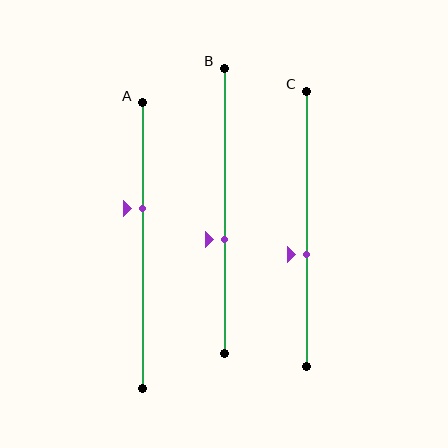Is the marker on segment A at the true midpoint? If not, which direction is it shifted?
No, the marker on segment A is shifted upward by about 13% of the segment length.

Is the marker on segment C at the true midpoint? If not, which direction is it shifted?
No, the marker on segment C is shifted downward by about 9% of the segment length.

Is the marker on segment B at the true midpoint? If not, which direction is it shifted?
No, the marker on segment B is shifted downward by about 10% of the segment length.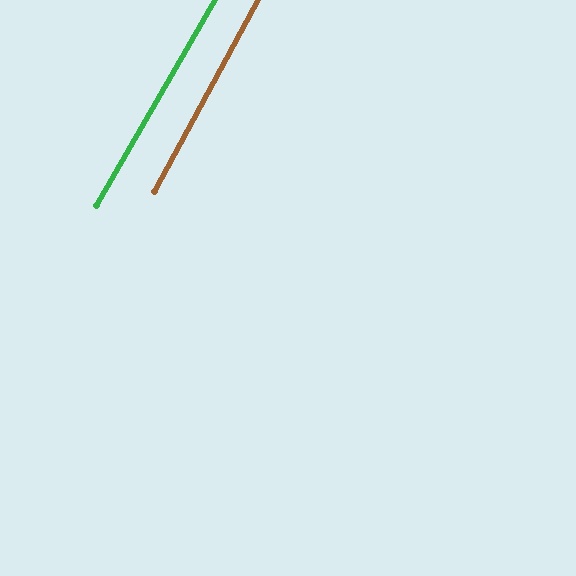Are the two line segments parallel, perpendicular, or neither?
Parallel — their directions differ by only 1.7°.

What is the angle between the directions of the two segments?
Approximately 2 degrees.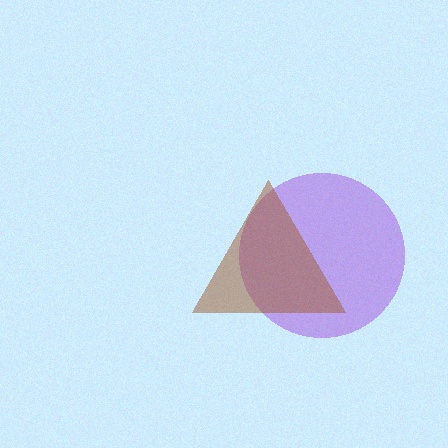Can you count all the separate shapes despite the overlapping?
Yes, there are 2 separate shapes.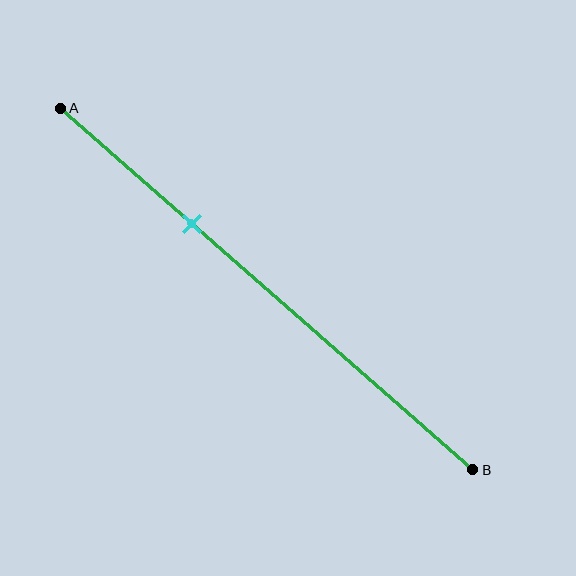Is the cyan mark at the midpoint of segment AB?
No, the mark is at about 30% from A, not at the 50% midpoint.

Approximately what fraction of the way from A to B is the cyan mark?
The cyan mark is approximately 30% of the way from A to B.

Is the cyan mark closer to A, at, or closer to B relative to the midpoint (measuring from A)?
The cyan mark is closer to point A than the midpoint of segment AB.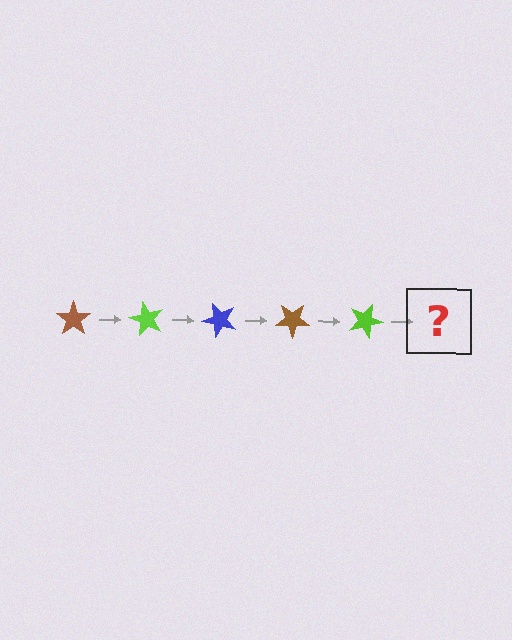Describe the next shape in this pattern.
It should be a blue star, rotated 300 degrees from the start.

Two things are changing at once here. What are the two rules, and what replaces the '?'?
The two rules are that it rotates 60 degrees each step and the color cycles through brown, lime, and blue. The '?' should be a blue star, rotated 300 degrees from the start.